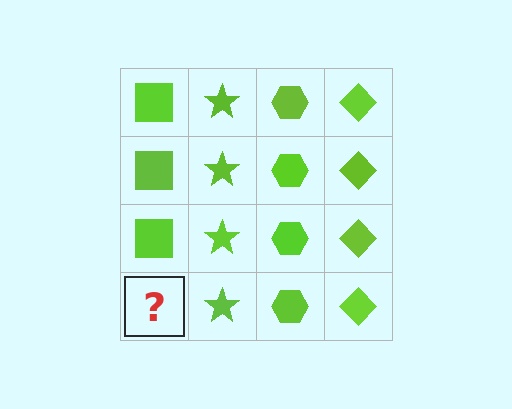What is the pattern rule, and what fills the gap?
The rule is that each column has a consistent shape. The gap should be filled with a lime square.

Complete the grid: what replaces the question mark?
The question mark should be replaced with a lime square.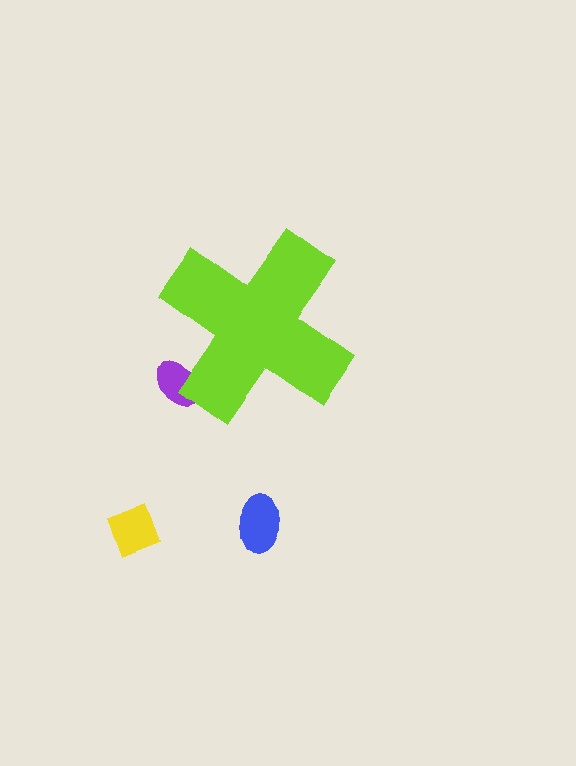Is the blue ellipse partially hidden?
No, the blue ellipse is fully visible.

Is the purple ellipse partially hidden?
Yes, the purple ellipse is partially hidden behind the lime cross.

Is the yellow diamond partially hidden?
No, the yellow diamond is fully visible.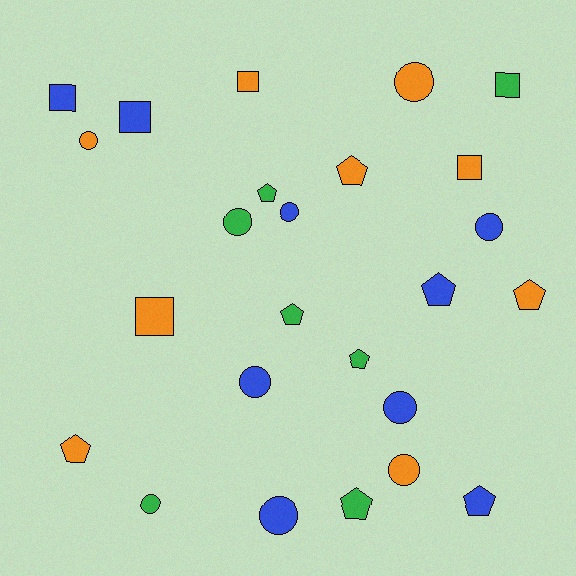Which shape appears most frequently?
Circle, with 10 objects.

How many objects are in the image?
There are 25 objects.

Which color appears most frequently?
Orange, with 9 objects.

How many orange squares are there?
There are 3 orange squares.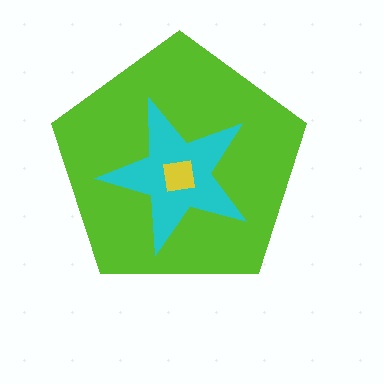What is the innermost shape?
The yellow square.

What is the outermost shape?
The lime pentagon.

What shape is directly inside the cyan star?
The yellow square.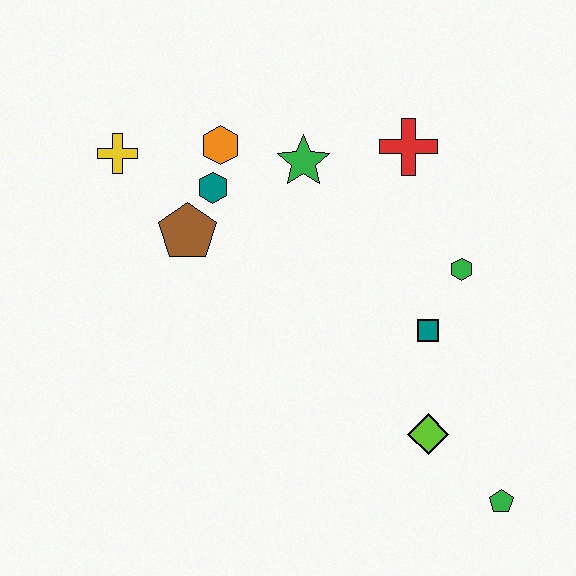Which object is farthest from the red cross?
The green pentagon is farthest from the red cross.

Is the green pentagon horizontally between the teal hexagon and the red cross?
No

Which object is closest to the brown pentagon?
The teal hexagon is closest to the brown pentagon.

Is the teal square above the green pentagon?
Yes